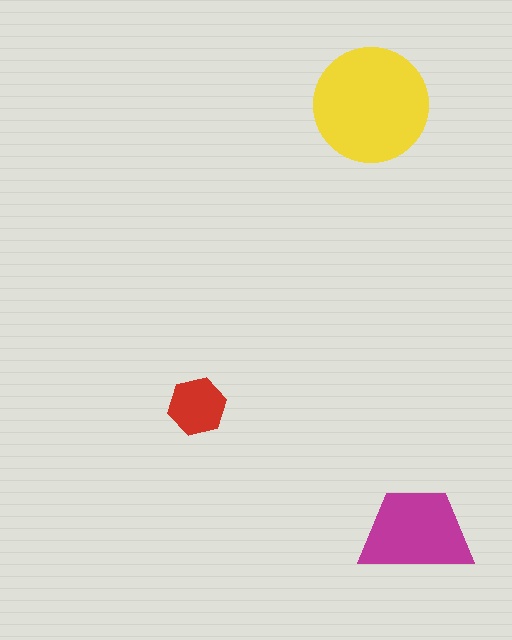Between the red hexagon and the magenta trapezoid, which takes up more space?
The magenta trapezoid.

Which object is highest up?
The yellow circle is topmost.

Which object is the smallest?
The red hexagon.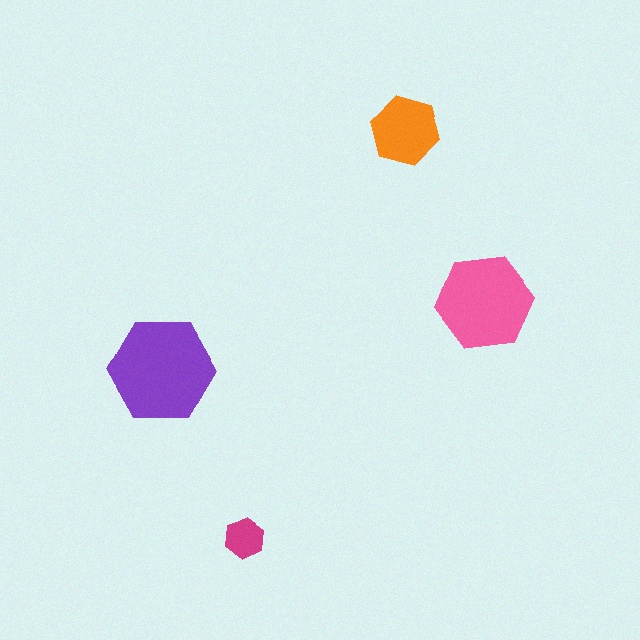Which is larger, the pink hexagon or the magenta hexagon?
The pink one.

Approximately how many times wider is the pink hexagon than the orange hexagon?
About 1.5 times wider.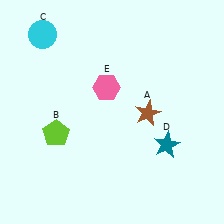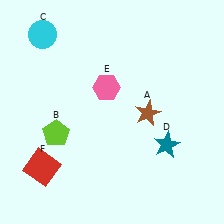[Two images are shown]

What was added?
A red square (F) was added in Image 2.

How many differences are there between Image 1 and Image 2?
There is 1 difference between the two images.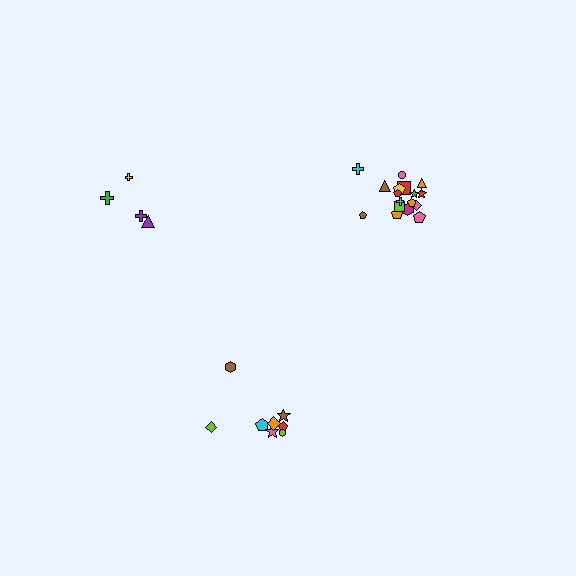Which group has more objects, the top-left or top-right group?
The top-right group.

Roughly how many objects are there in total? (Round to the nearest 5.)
Roughly 30 objects in total.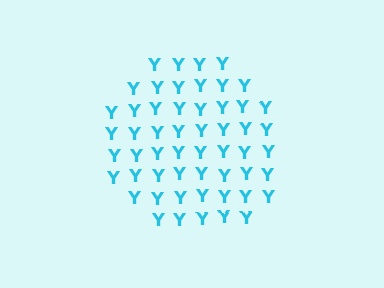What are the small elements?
The small elements are letter Y's.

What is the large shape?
The large shape is a circle.